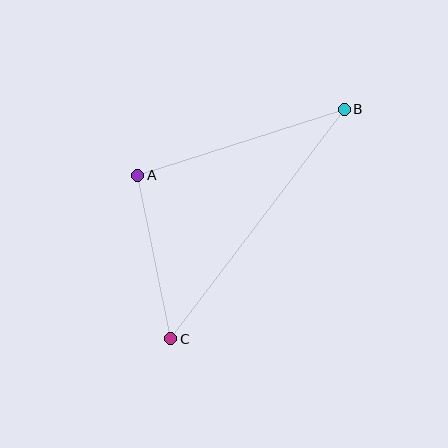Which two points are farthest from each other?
Points B and C are farthest from each other.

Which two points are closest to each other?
Points A and C are closest to each other.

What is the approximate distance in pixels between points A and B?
The distance between A and B is approximately 217 pixels.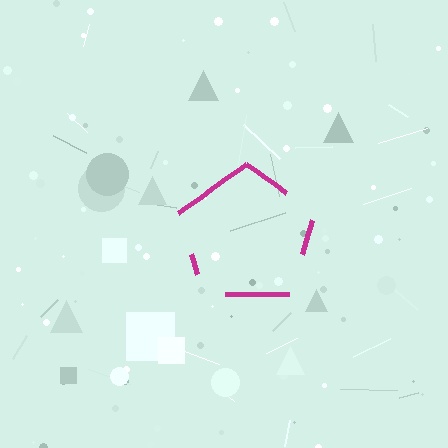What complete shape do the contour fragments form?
The contour fragments form a pentagon.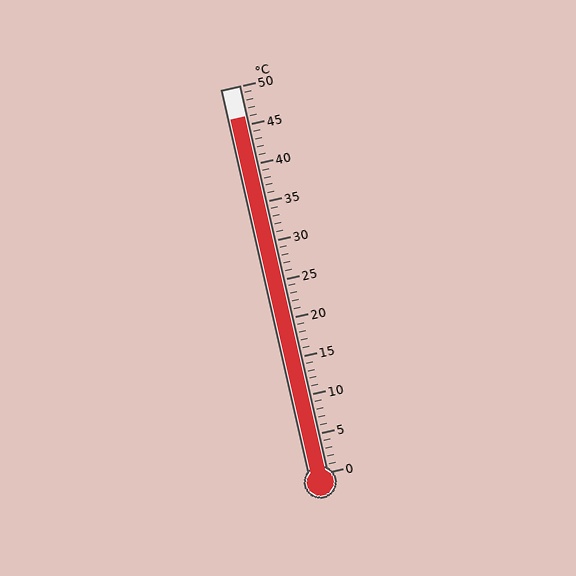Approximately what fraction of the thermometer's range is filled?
The thermometer is filled to approximately 90% of its range.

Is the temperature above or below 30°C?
The temperature is above 30°C.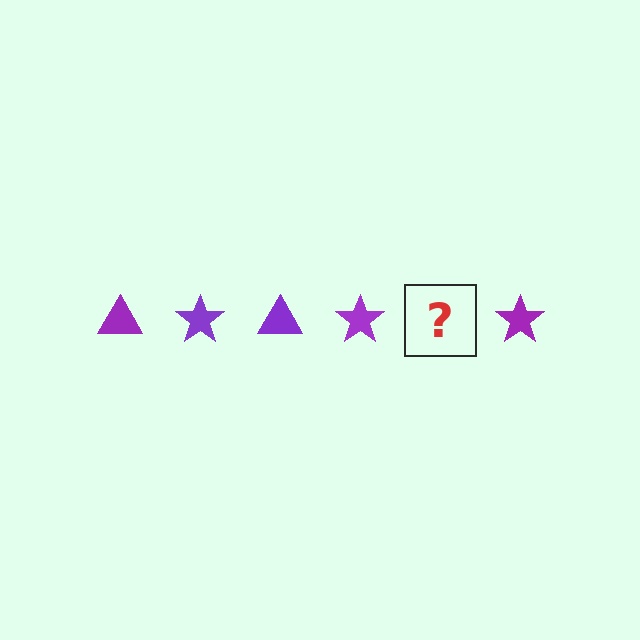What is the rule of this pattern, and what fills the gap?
The rule is that the pattern cycles through triangle, star shapes in purple. The gap should be filled with a purple triangle.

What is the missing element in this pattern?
The missing element is a purple triangle.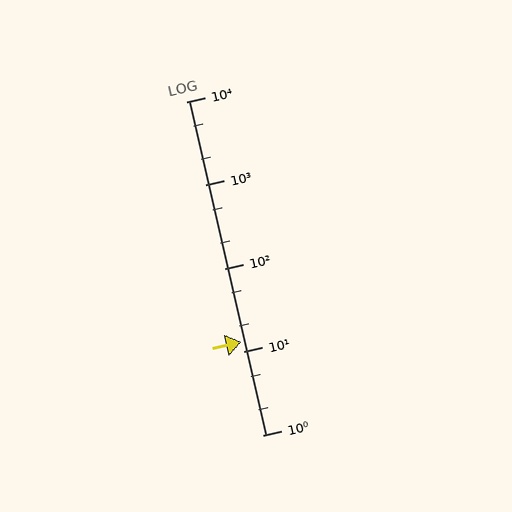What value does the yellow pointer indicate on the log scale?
The pointer indicates approximately 13.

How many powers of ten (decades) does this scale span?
The scale spans 4 decades, from 1 to 10000.